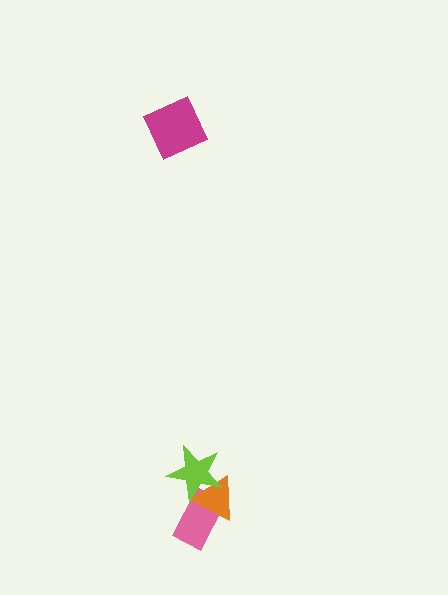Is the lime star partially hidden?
No, no other shape covers it.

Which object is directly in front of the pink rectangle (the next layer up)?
The orange triangle is directly in front of the pink rectangle.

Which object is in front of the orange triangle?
The lime star is in front of the orange triangle.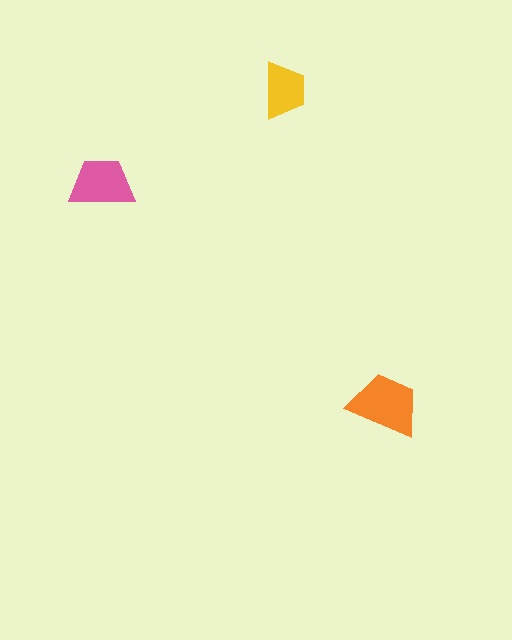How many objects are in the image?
There are 3 objects in the image.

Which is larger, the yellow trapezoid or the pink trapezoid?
The pink one.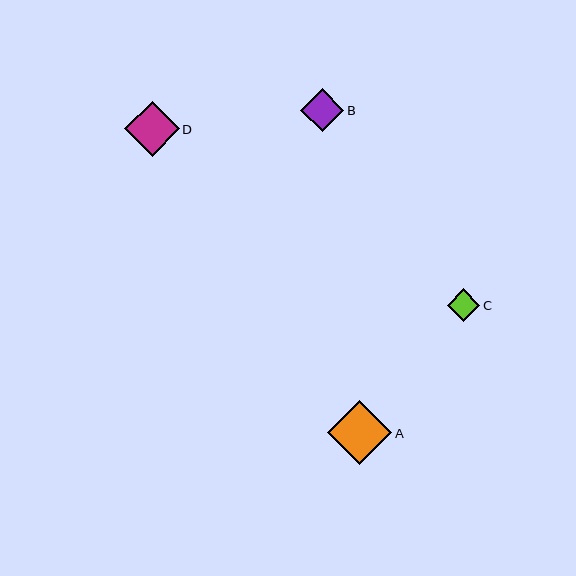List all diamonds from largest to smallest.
From largest to smallest: A, D, B, C.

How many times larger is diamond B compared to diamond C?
Diamond B is approximately 1.3 times the size of diamond C.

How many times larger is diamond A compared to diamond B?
Diamond A is approximately 1.5 times the size of diamond B.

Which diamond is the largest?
Diamond A is the largest with a size of approximately 64 pixels.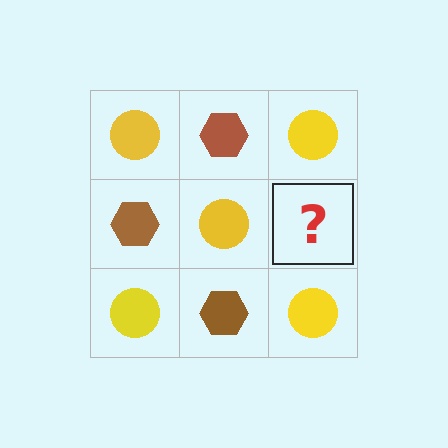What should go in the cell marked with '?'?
The missing cell should contain a brown hexagon.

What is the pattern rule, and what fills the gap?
The rule is that it alternates yellow circle and brown hexagon in a checkerboard pattern. The gap should be filled with a brown hexagon.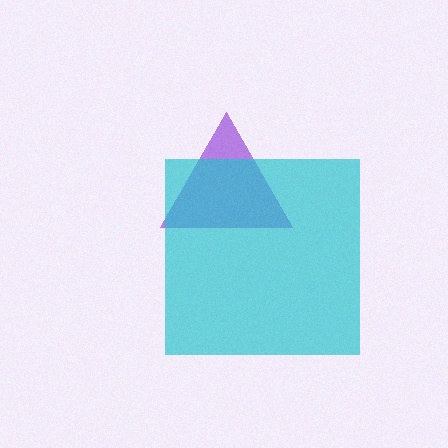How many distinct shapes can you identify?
There are 2 distinct shapes: a purple triangle, a cyan square.